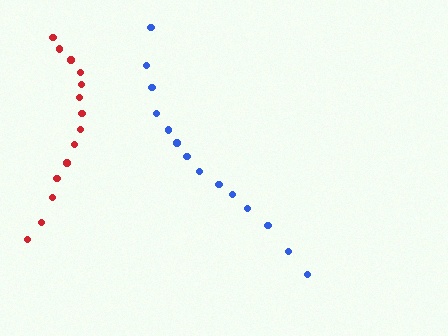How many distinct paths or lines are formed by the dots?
There are 2 distinct paths.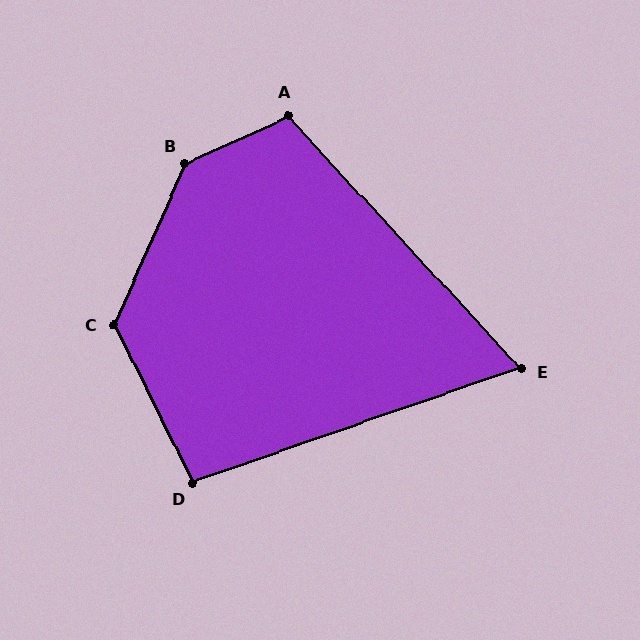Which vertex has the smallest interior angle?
E, at approximately 66 degrees.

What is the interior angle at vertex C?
Approximately 130 degrees (obtuse).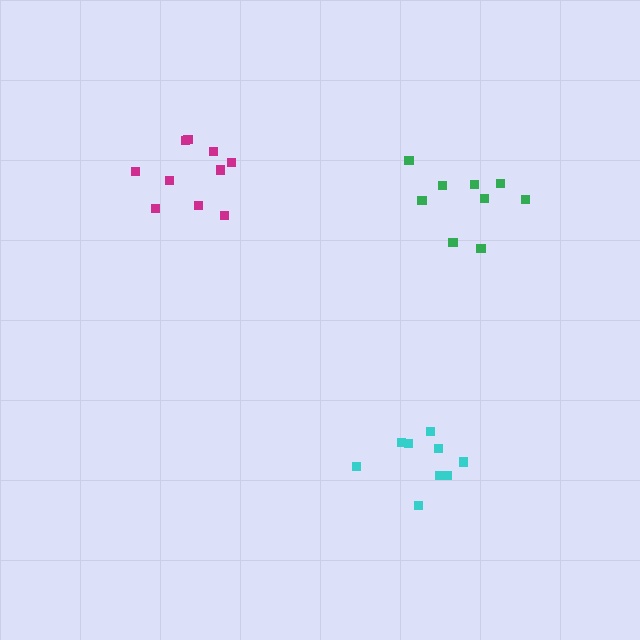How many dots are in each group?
Group 1: 9 dots, Group 2: 10 dots, Group 3: 9 dots (28 total).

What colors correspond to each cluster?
The clusters are colored: cyan, magenta, green.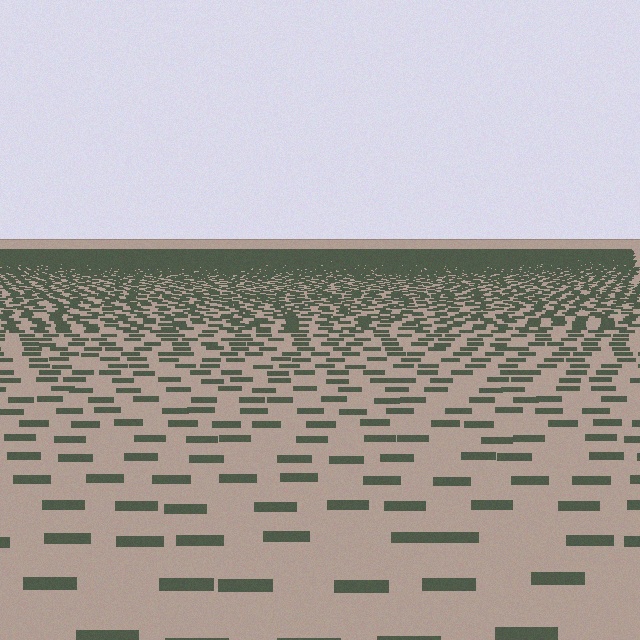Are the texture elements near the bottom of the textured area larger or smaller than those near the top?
Larger. Near the bottom, elements are closer to the viewer and appear at a bigger on-screen size.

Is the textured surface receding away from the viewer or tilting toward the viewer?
The surface is receding away from the viewer. Texture elements get smaller and denser toward the top.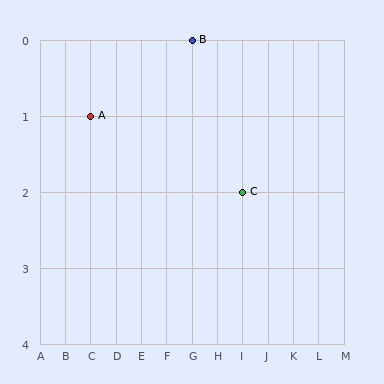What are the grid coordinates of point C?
Point C is at grid coordinates (I, 2).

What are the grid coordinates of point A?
Point A is at grid coordinates (C, 1).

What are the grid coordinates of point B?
Point B is at grid coordinates (G, 0).